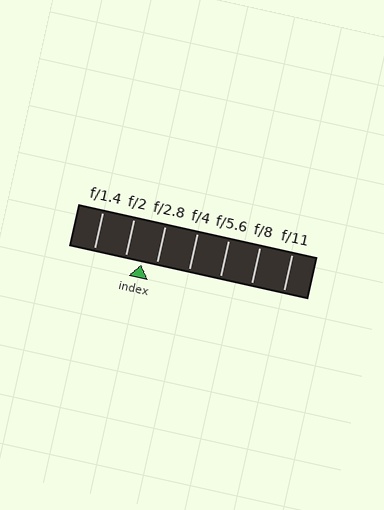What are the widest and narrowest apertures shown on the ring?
The widest aperture shown is f/1.4 and the narrowest is f/11.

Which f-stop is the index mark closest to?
The index mark is closest to f/2.8.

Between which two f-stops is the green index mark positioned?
The index mark is between f/2 and f/2.8.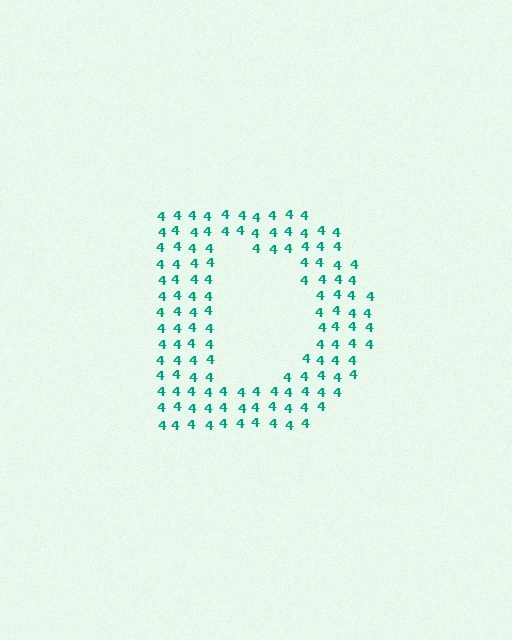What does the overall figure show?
The overall figure shows the letter D.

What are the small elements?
The small elements are digit 4's.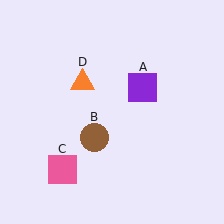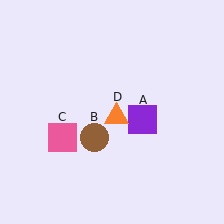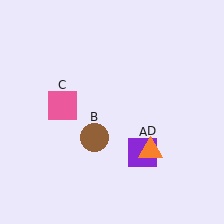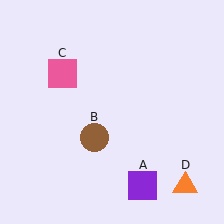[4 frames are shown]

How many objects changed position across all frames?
3 objects changed position: purple square (object A), pink square (object C), orange triangle (object D).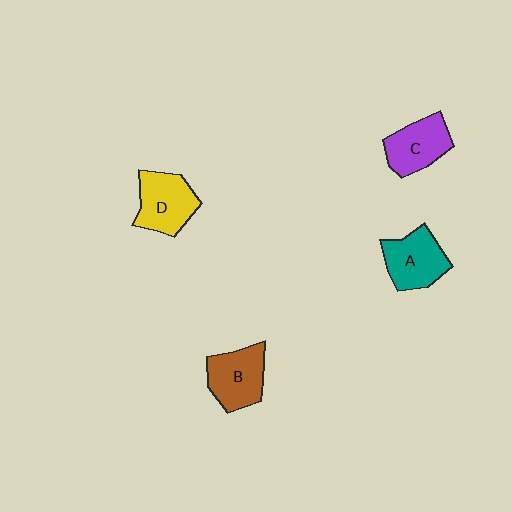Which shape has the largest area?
Shape D (yellow).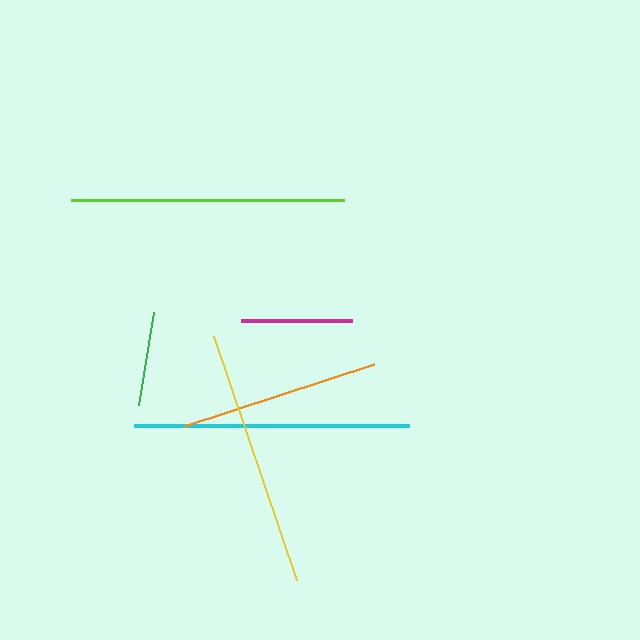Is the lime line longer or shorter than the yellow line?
The lime line is longer than the yellow line.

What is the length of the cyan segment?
The cyan segment is approximately 275 pixels long.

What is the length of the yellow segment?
The yellow segment is approximately 257 pixels long.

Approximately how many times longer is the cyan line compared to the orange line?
The cyan line is approximately 1.4 times the length of the orange line.